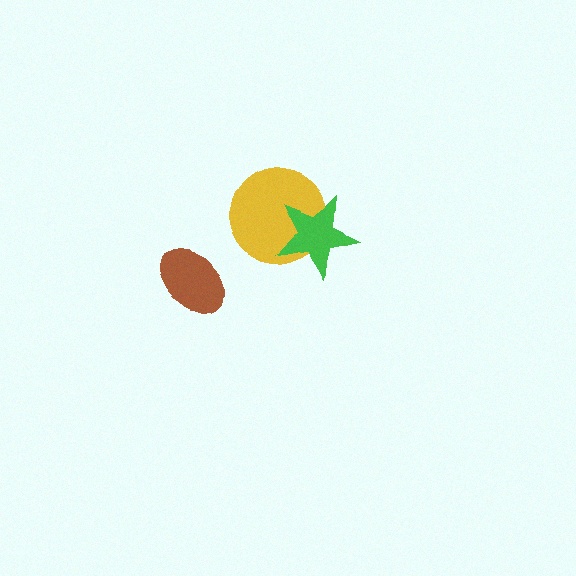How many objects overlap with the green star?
1 object overlaps with the green star.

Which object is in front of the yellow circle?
The green star is in front of the yellow circle.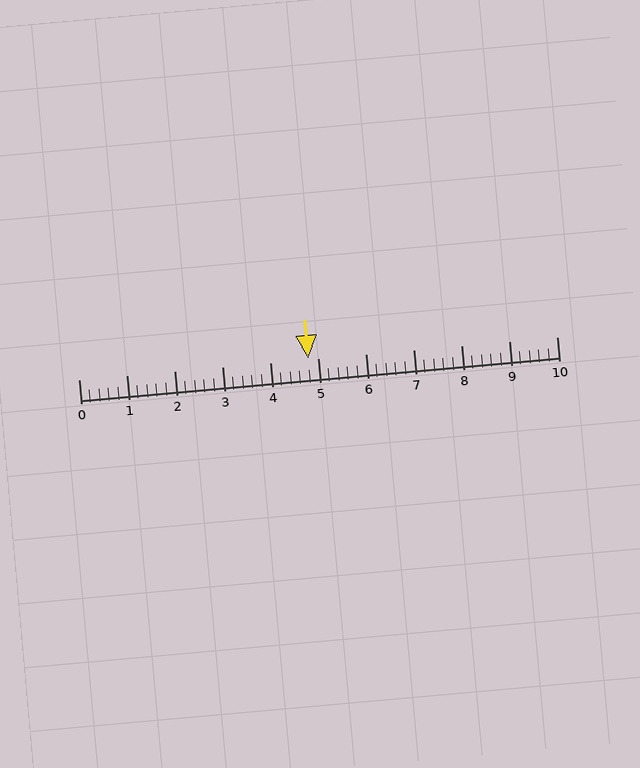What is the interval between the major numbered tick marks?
The major tick marks are spaced 1 units apart.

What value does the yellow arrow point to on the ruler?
The yellow arrow points to approximately 4.8.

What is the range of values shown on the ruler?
The ruler shows values from 0 to 10.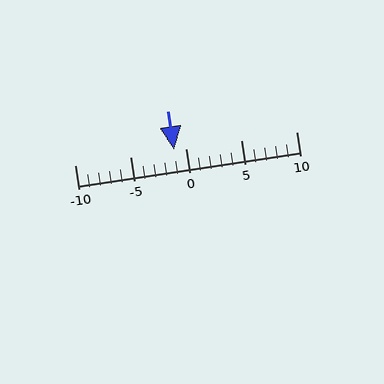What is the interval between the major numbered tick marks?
The major tick marks are spaced 5 units apart.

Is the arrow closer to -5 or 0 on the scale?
The arrow is closer to 0.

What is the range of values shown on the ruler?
The ruler shows values from -10 to 10.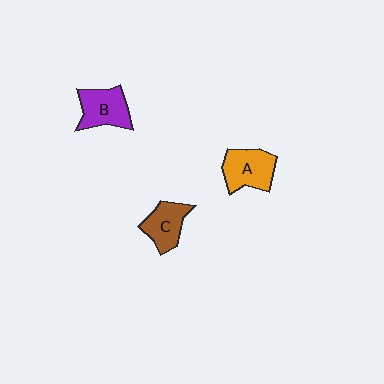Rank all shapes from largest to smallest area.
From largest to smallest: A (orange), B (purple), C (brown).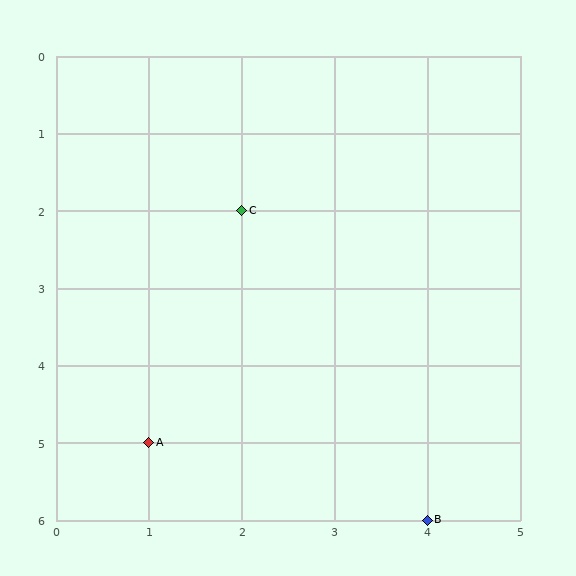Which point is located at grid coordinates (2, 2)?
Point C is at (2, 2).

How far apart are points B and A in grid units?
Points B and A are 3 columns and 1 row apart (about 3.2 grid units diagonally).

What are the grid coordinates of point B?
Point B is at grid coordinates (4, 6).